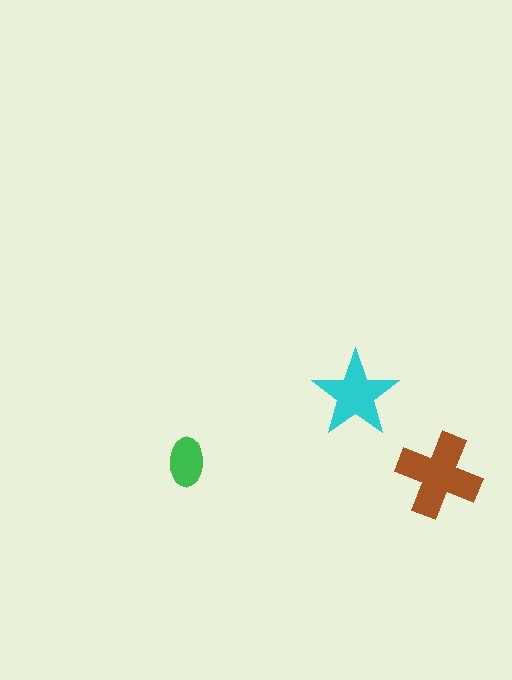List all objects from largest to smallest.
The brown cross, the cyan star, the green ellipse.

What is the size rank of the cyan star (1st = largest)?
2nd.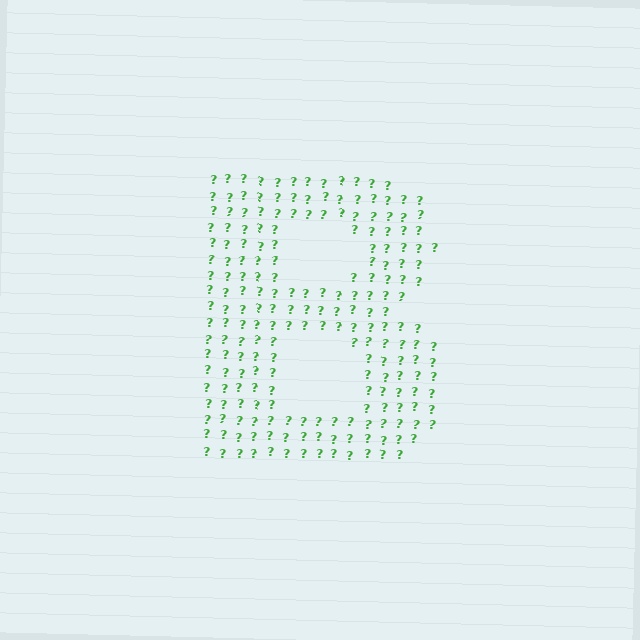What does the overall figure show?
The overall figure shows the letter B.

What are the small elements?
The small elements are question marks.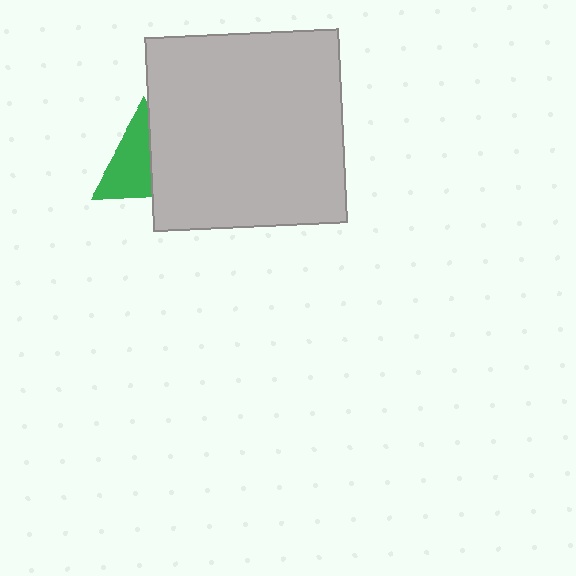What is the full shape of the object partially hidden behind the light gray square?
The partially hidden object is a green triangle.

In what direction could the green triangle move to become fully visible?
The green triangle could move left. That would shift it out from behind the light gray square entirely.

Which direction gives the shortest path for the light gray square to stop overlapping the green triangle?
Moving right gives the shortest separation.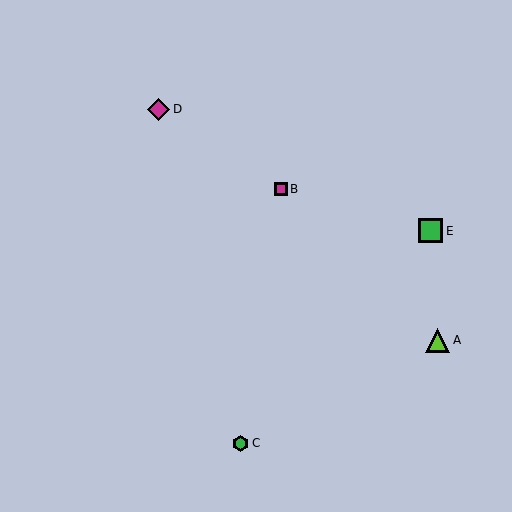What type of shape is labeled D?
Shape D is a magenta diamond.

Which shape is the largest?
The lime triangle (labeled A) is the largest.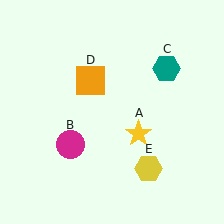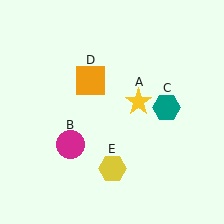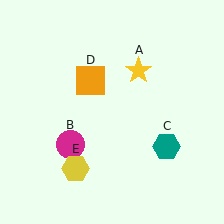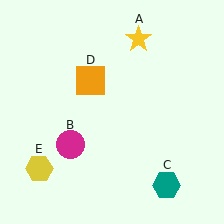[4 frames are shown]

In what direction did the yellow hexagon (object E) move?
The yellow hexagon (object E) moved left.